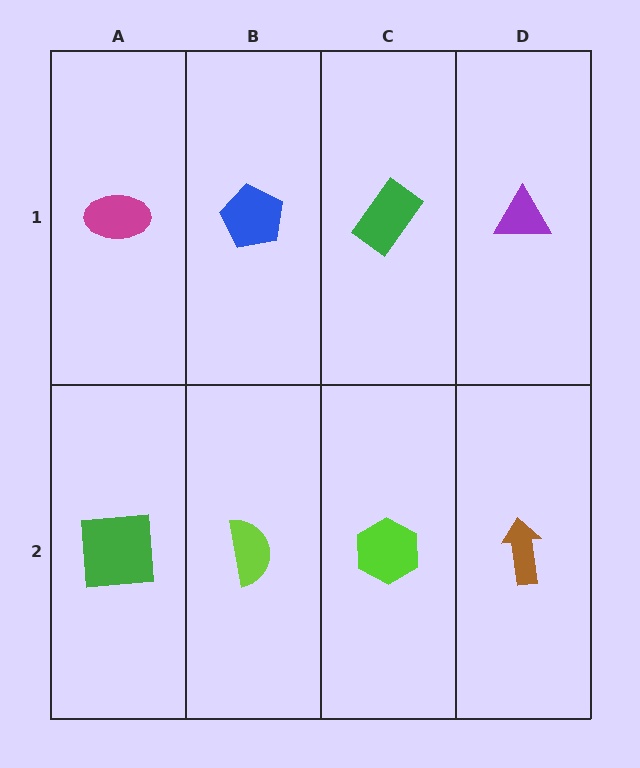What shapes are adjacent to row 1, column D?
A brown arrow (row 2, column D), a green rectangle (row 1, column C).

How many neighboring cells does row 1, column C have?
3.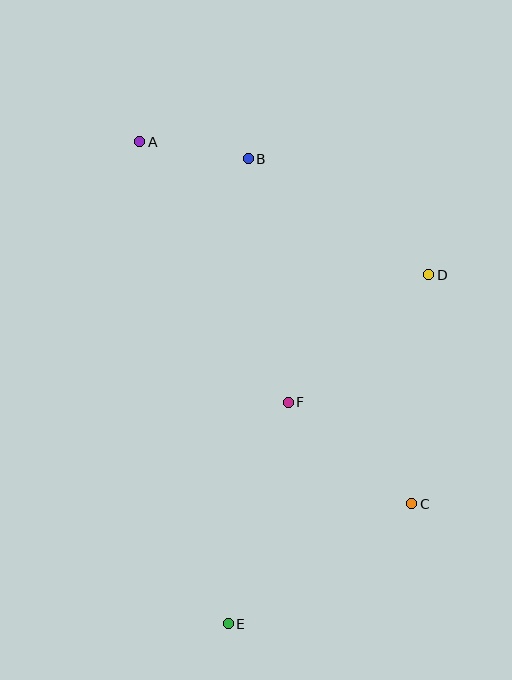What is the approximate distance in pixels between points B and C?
The distance between B and C is approximately 382 pixels.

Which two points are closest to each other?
Points A and B are closest to each other.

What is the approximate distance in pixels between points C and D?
The distance between C and D is approximately 230 pixels.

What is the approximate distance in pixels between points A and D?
The distance between A and D is approximately 318 pixels.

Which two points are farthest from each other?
Points A and E are farthest from each other.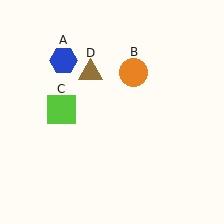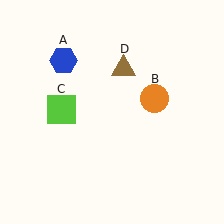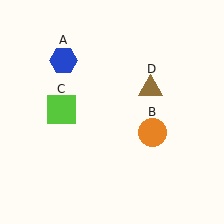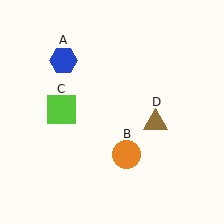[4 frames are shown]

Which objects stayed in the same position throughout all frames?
Blue hexagon (object A) and lime square (object C) remained stationary.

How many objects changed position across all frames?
2 objects changed position: orange circle (object B), brown triangle (object D).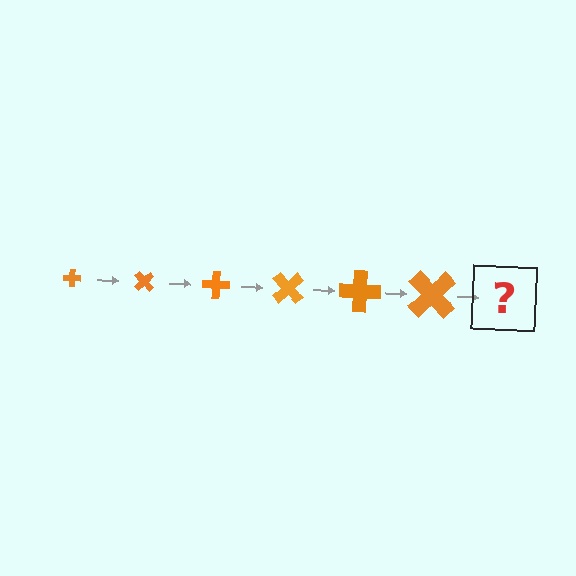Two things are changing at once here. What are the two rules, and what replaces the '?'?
The two rules are that the cross grows larger each step and it rotates 45 degrees each step. The '?' should be a cross, larger than the previous one and rotated 270 degrees from the start.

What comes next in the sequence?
The next element should be a cross, larger than the previous one and rotated 270 degrees from the start.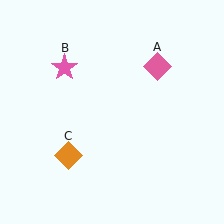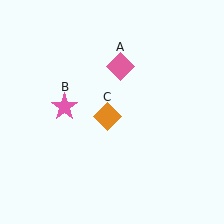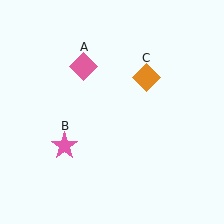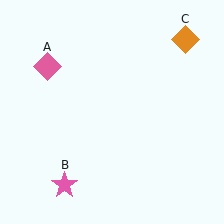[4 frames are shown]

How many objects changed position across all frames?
3 objects changed position: pink diamond (object A), pink star (object B), orange diamond (object C).